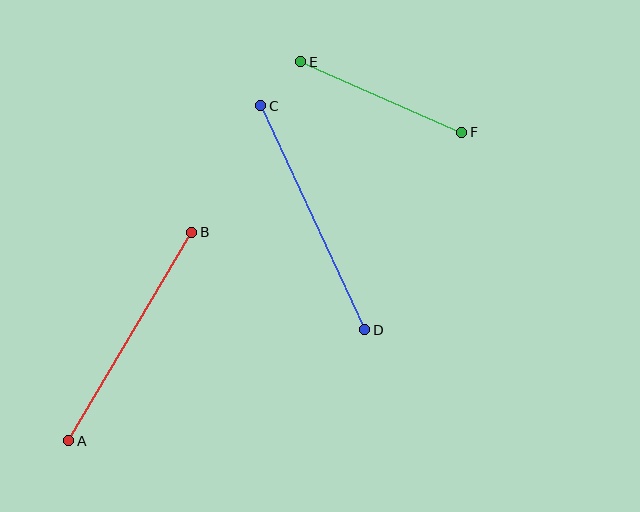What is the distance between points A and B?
The distance is approximately 242 pixels.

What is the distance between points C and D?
The distance is approximately 247 pixels.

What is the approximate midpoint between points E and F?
The midpoint is at approximately (381, 97) pixels.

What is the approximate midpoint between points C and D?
The midpoint is at approximately (313, 218) pixels.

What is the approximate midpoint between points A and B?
The midpoint is at approximately (130, 336) pixels.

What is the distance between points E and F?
The distance is approximately 176 pixels.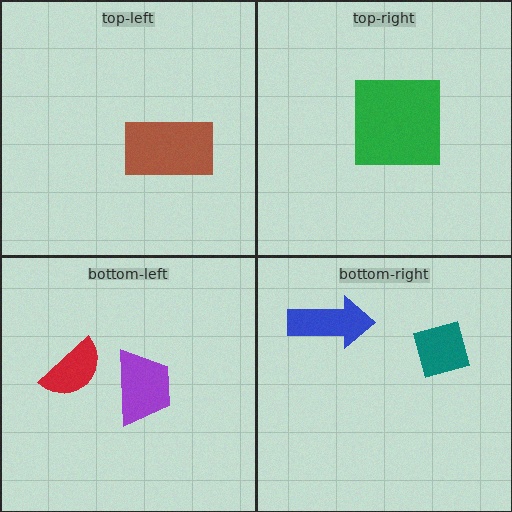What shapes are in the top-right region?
The green square.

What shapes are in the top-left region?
The brown rectangle.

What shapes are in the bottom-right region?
The teal diamond, the blue arrow.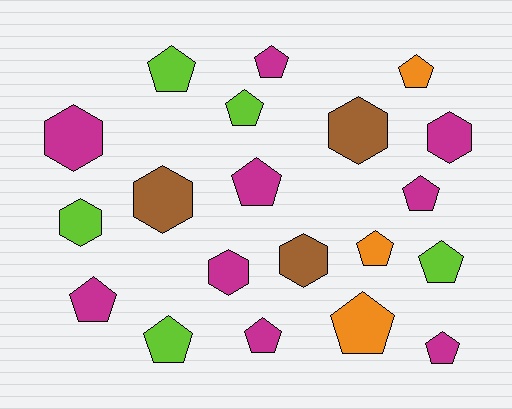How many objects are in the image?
There are 20 objects.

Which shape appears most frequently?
Pentagon, with 13 objects.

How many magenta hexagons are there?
There are 3 magenta hexagons.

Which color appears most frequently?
Magenta, with 9 objects.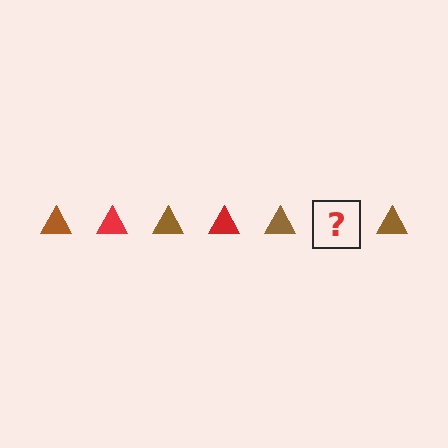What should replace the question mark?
The question mark should be replaced with a red triangle.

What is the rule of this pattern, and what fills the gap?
The rule is that the pattern cycles through brown, red triangles. The gap should be filled with a red triangle.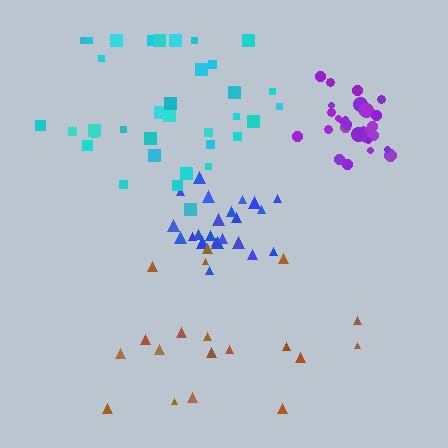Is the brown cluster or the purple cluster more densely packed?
Purple.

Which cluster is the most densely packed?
Purple.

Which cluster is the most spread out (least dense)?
Brown.